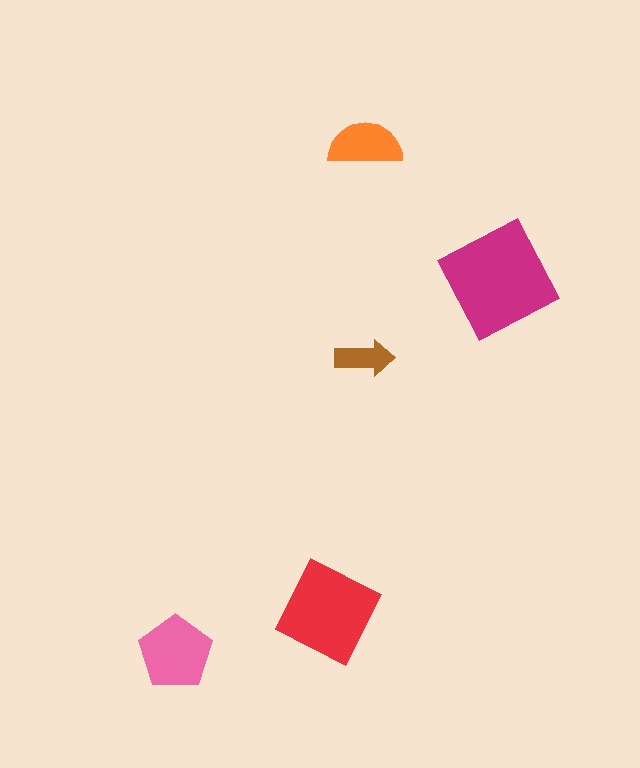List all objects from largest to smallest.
The magenta diamond, the red square, the pink pentagon, the orange semicircle, the brown arrow.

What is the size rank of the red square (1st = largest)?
2nd.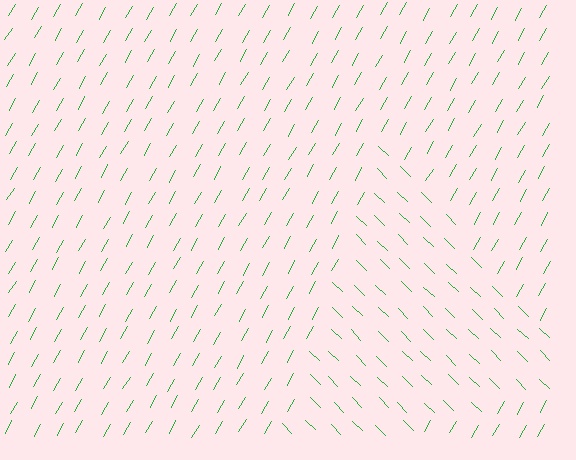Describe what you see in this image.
The image is filled with small green line segments. A triangle region in the image has lines oriented differently from the surrounding lines, creating a visible texture boundary.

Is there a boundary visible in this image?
Yes, there is a texture boundary formed by a change in line orientation.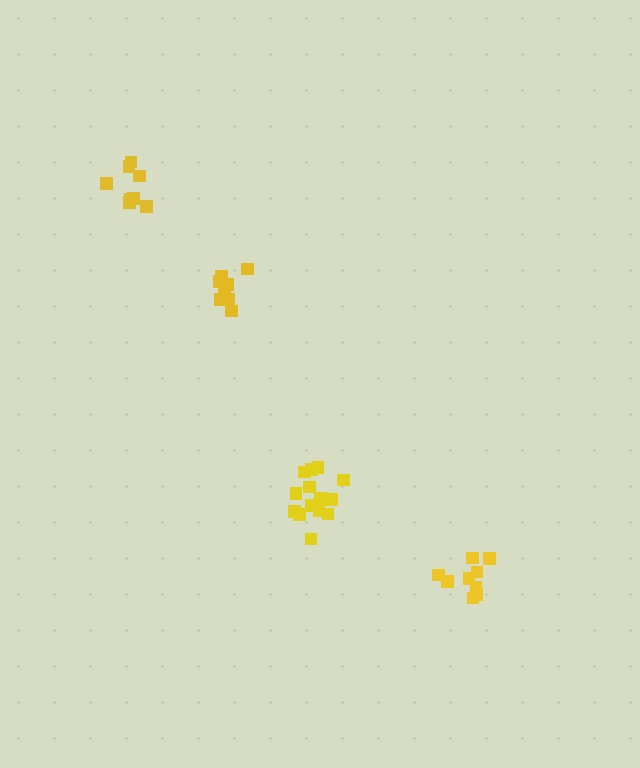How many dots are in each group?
Group 1: 9 dots, Group 2: 9 dots, Group 3: 8 dots, Group 4: 14 dots (40 total).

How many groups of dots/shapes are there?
There are 4 groups.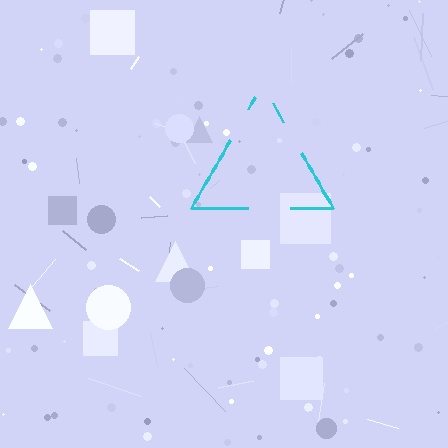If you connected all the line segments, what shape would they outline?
They would outline a triangle.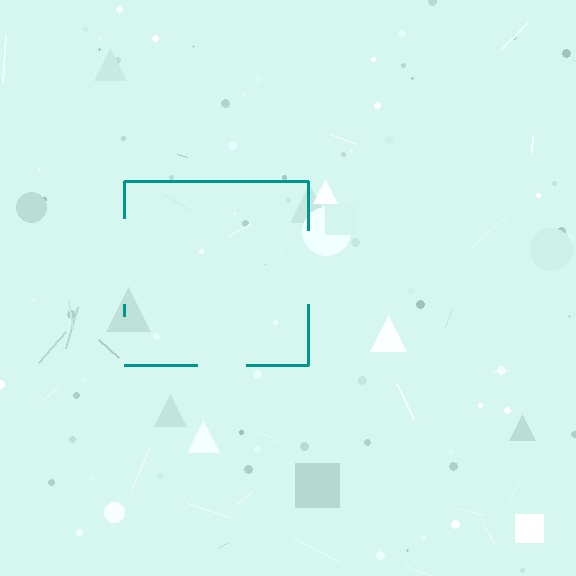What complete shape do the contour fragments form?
The contour fragments form a square.